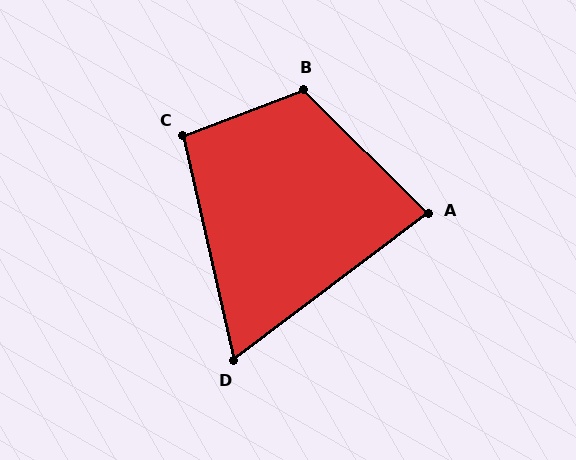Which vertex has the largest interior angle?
B, at approximately 114 degrees.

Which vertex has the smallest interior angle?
D, at approximately 66 degrees.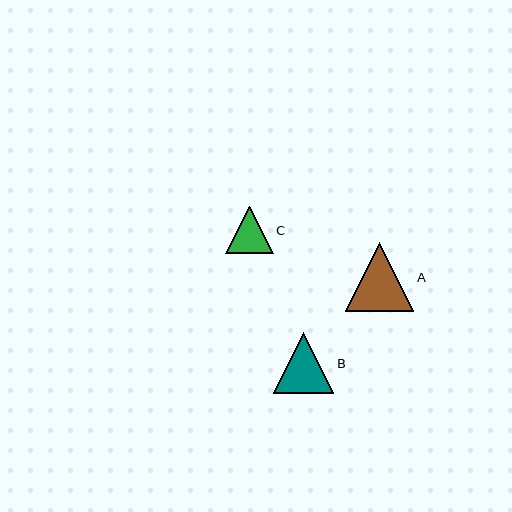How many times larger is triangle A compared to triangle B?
Triangle A is approximately 1.1 times the size of triangle B.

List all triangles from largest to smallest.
From largest to smallest: A, B, C.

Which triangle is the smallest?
Triangle C is the smallest with a size of approximately 47 pixels.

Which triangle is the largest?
Triangle A is the largest with a size of approximately 69 pixels.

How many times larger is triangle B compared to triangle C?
Triangle B is approximately 1.3 times the size of triangle C.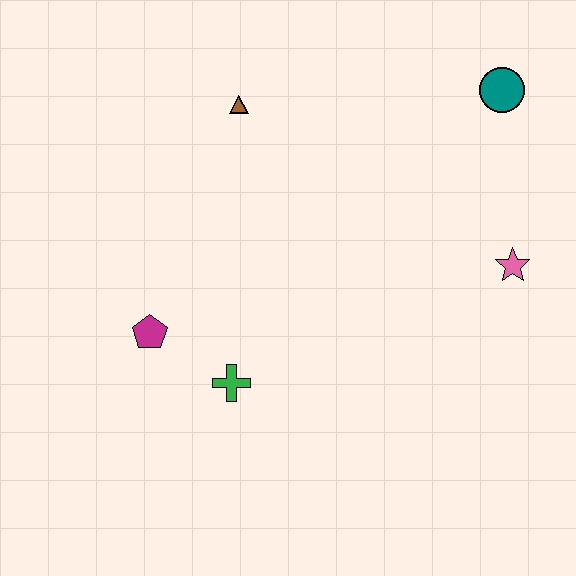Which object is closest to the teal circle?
The pink star is closest to the teal circle.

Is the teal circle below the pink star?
No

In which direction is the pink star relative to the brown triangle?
The pink star is to the right of the brown triangle.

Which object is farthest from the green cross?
The teal circle is farthest from the green cross.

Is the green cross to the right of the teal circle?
No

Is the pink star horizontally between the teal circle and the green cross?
No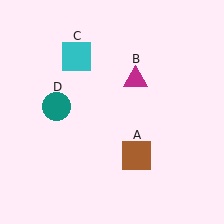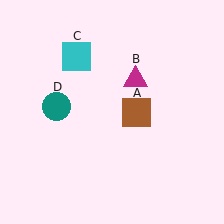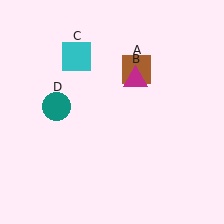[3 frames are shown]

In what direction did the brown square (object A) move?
The brown square (object A) moved up.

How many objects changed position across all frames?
1 object changed position: brown square (object A).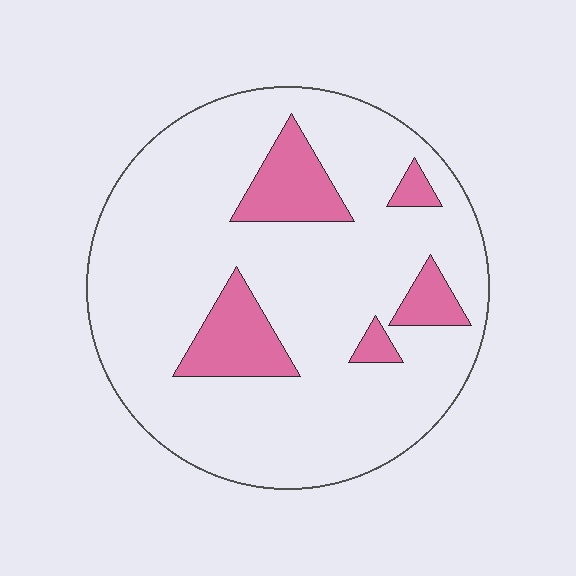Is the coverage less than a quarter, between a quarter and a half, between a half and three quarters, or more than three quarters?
Less than a quarter.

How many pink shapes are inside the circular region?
5.